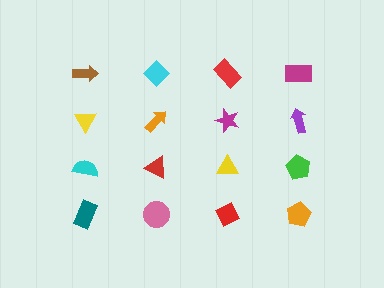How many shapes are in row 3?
4 shapes.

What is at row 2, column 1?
A yellow triangle.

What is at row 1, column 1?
A brown arrow.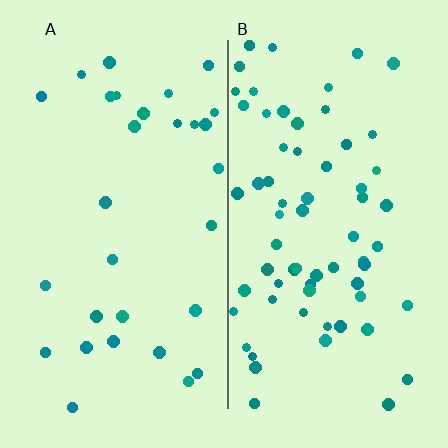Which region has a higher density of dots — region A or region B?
B (the right).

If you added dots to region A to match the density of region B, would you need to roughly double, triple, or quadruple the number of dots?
Approximately double.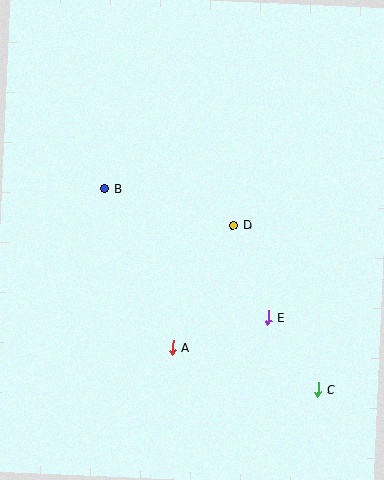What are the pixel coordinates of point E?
Point E is at (268, 318).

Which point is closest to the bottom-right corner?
Point C is closest to the bottom-right corner.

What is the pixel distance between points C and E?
The distance between C and E is 88 pixels.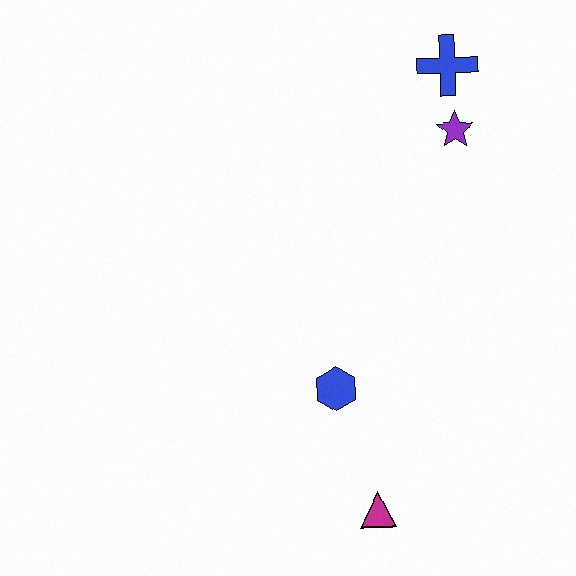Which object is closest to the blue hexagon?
The magenta triangle is closest to the blue hexagon.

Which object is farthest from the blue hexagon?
The blue cross is farthest from the blue hexagon.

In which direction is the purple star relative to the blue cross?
The purple star is below the blue cross.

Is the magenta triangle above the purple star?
No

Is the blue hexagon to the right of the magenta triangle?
No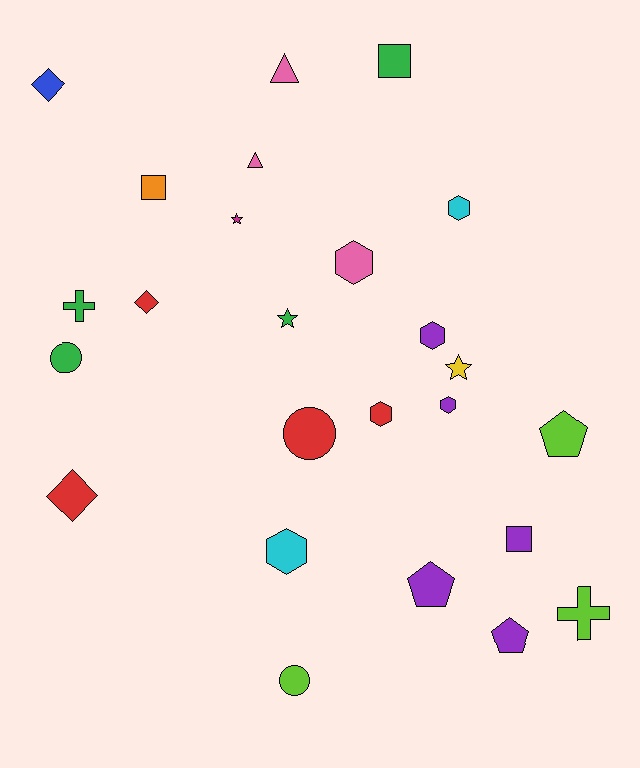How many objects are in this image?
There are 25 objects.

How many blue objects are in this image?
There is 1 blue object.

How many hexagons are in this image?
There are 6 hexagons.